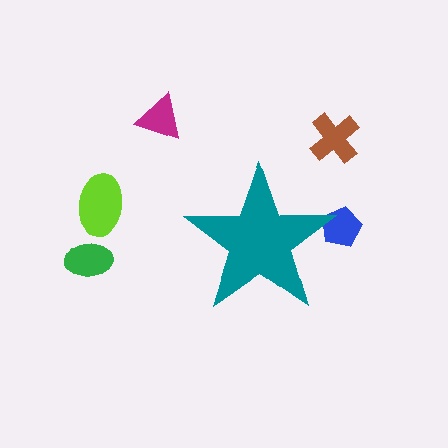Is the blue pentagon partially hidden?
Yes, the blue pentagon is partially hidden behind the teal star.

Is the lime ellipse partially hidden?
No, the lime ellipse is fully visible.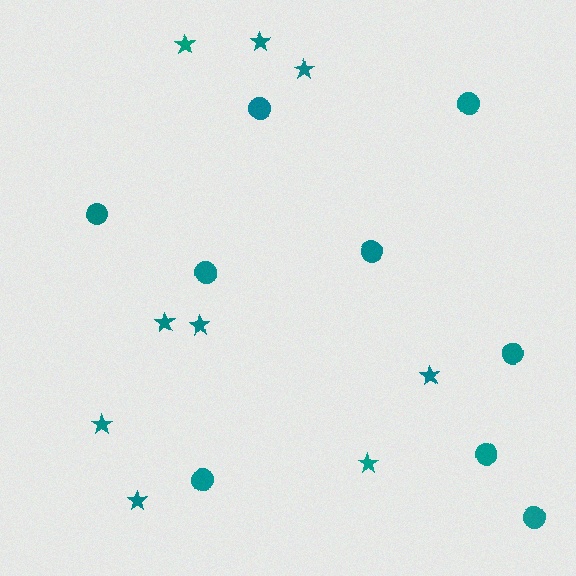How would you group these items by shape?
There are 2 groups: one group of circles (9) and one group of stars (9).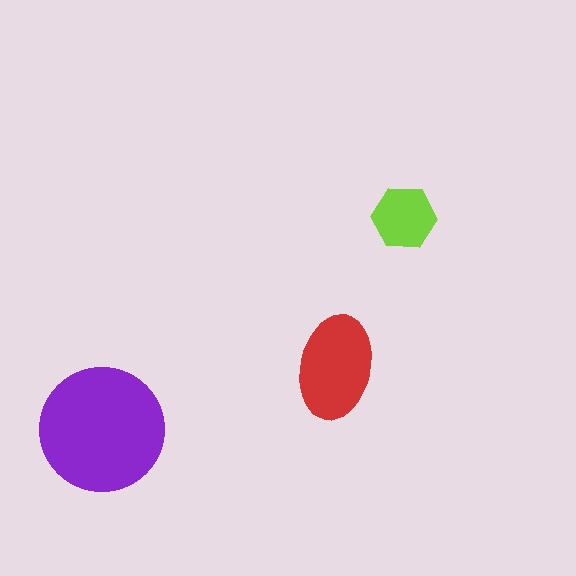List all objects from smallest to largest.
The lime hexagon, the red ellipse, the purple circle.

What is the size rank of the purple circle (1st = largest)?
1st.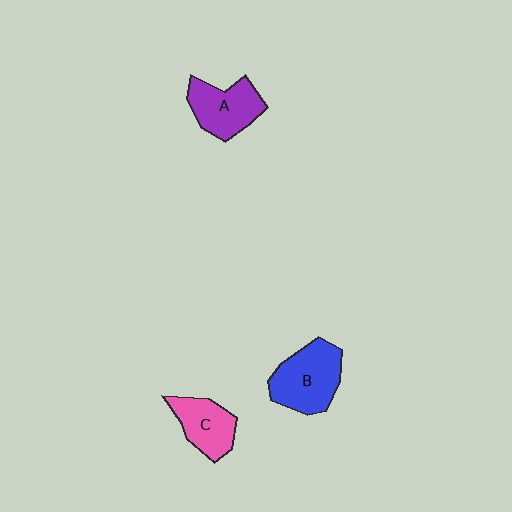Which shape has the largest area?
Shape B (blue).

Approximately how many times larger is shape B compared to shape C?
Approximately 1.4 times.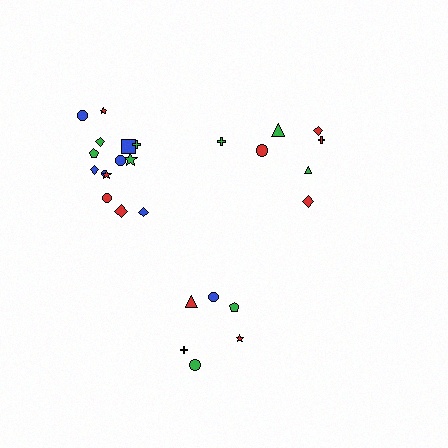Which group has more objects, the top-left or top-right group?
The top-left group.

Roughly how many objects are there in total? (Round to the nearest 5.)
Roughly 25 objects in total.